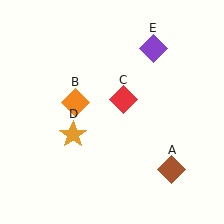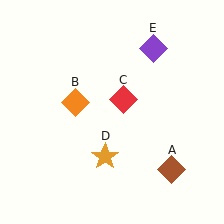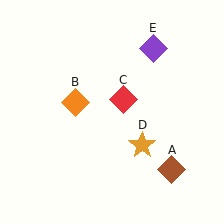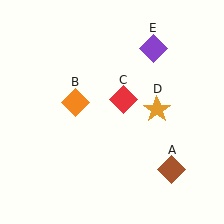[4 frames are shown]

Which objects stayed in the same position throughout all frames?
Brown diamond (object A) and orange diamond (object B) and red diamond (object C) and purple diamond (object E) remained stationary.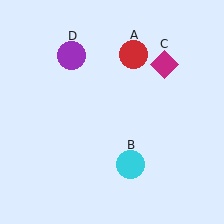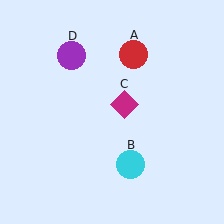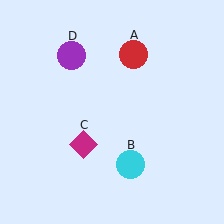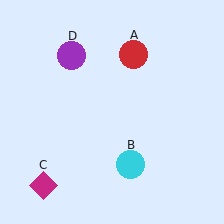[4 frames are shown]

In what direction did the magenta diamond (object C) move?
The magenta diamond (object C) moved down and to the left.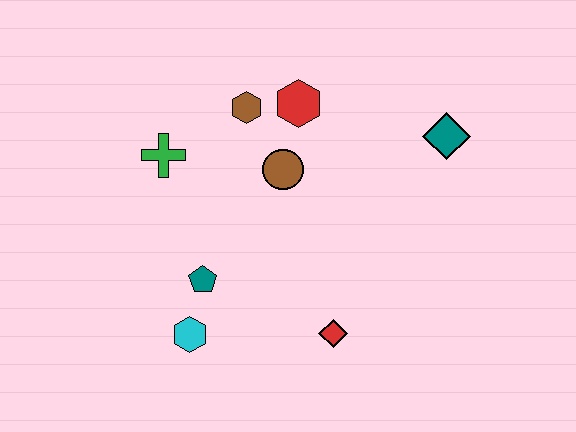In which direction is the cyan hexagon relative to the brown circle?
The cyan hexagon is below the brown circle.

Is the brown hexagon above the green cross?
Yes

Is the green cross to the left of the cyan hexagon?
Yes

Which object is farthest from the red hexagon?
The cyan hexagon is farthest from the red hexagon.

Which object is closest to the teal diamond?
The red hexagon is closest to the teal diamond.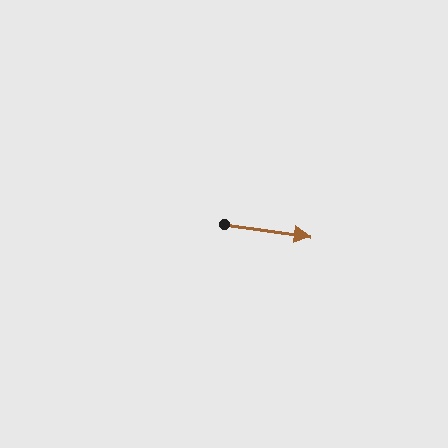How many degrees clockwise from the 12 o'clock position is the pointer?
Approximately 98 degrees.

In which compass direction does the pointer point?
East.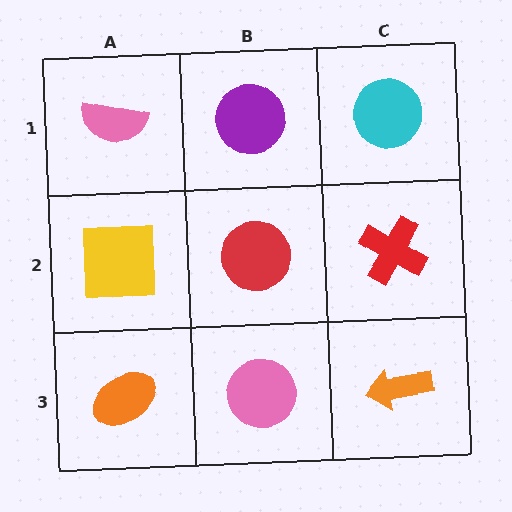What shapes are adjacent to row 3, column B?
A red circle (row 2, column B), an orange ellipse (row 3, column A), an orange arrow (row 3, column C).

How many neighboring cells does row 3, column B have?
3.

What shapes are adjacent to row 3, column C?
A red cross (row 2, column C), a pink circle (row 3, column B).